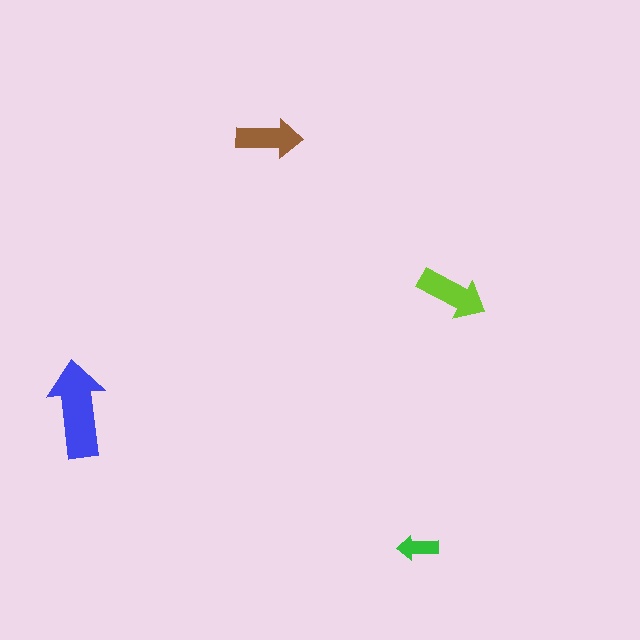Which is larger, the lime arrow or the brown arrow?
The lime one.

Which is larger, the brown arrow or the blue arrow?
The blue one.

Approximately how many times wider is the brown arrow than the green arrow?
About 1.5 times wider.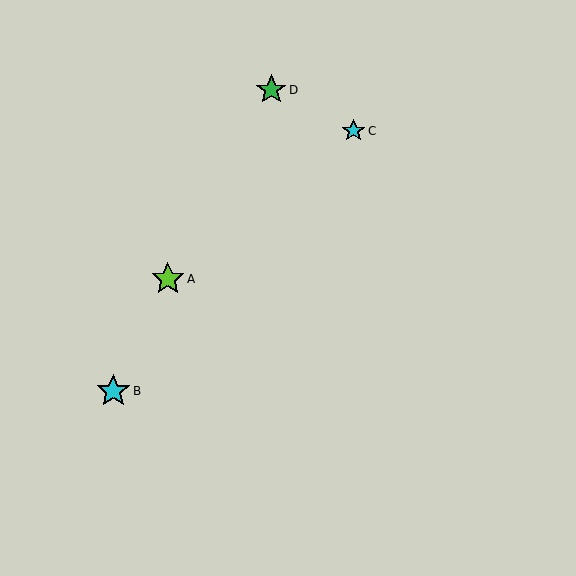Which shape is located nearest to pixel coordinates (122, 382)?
The cyan star (labeled B) at (113, 391) is nearest to that location.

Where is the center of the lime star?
The center of the lime star is at (168, 279).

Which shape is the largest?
The cyan star (labeled B) is the largest.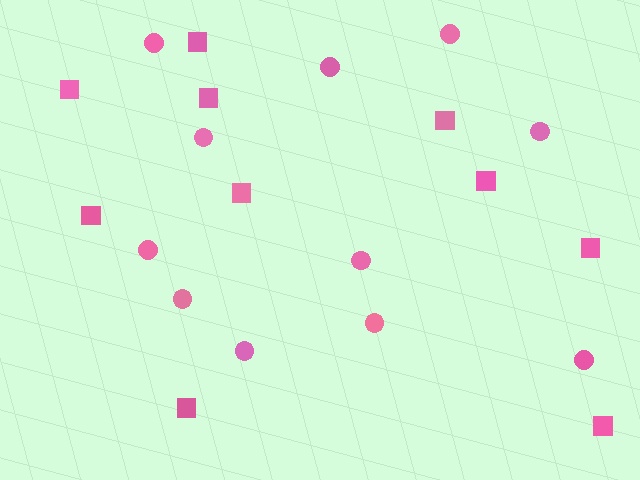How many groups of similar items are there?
There are 2 groups: one group of squares (10) and one group of circles (11).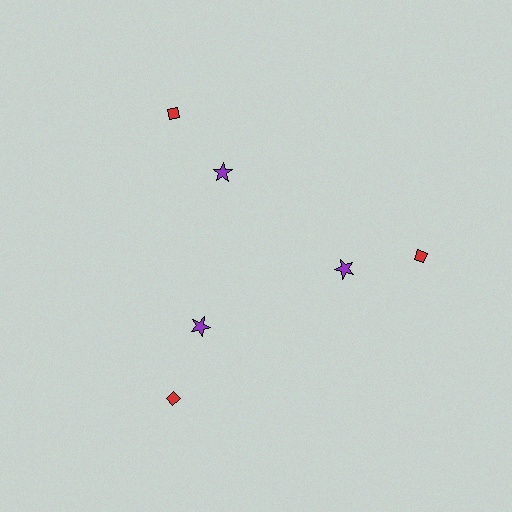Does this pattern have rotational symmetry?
Yes, this pattern has 3-fold rotational symmetry. It looks the same after rotating 120 degrees around the center.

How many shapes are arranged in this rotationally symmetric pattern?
There are 6 shapes, arranged in 3 groups of 2.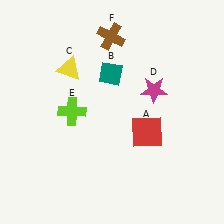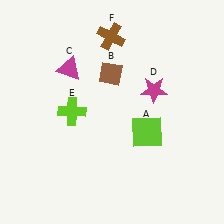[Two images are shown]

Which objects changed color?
A changed from red to lime. B changed from teal to brown. C changed from yellow to magenta.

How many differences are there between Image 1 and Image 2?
There are 3 differences between the two images.